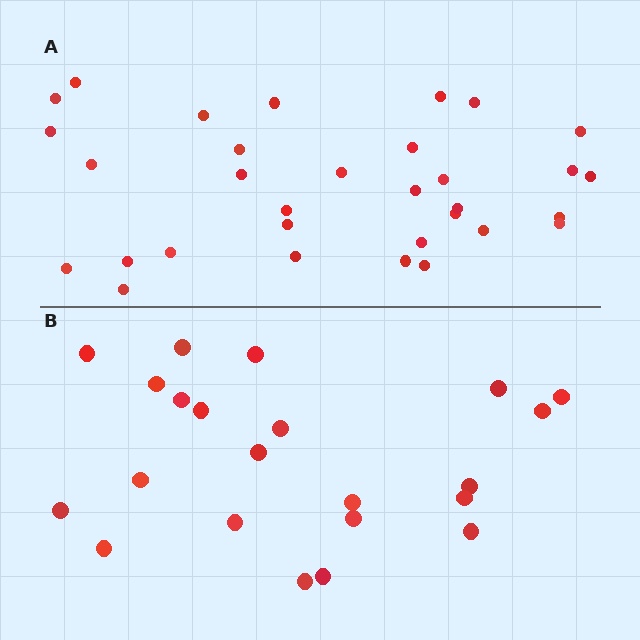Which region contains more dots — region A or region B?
Region A (the top region) has more dots.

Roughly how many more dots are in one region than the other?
Region A has roughly 10 or so more dots than region B.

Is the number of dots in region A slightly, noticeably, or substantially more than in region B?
Region A has substantially more. The ratio is roughly 1.5 to 1.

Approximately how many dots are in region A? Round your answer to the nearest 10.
About 30 dots. (The exact count is 32, which rounds to 30.)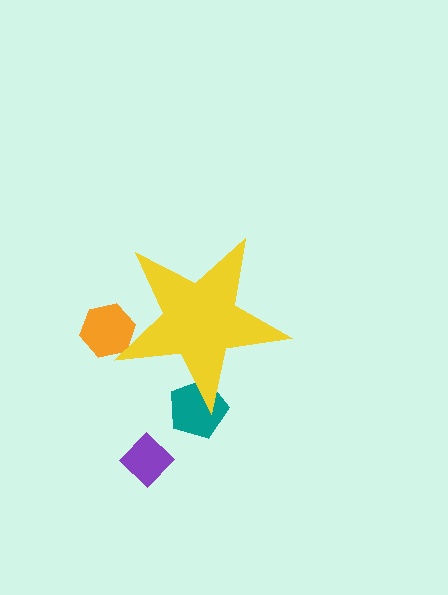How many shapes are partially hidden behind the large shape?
2 shapes are partially hidden.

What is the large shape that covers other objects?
A yellow star.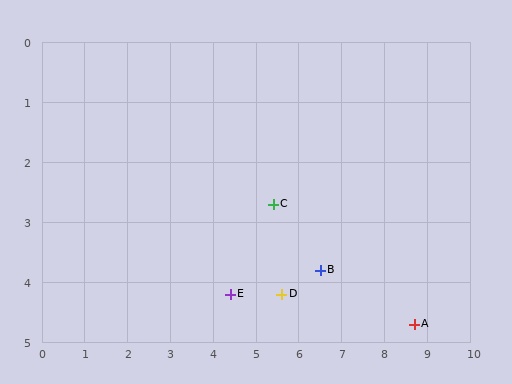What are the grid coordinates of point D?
Point D is at approximately (5.6, 4.2).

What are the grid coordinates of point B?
Point B is at approximately (6.5, 3.8).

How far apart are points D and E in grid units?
Points D and E are about 1.2 grid units apart.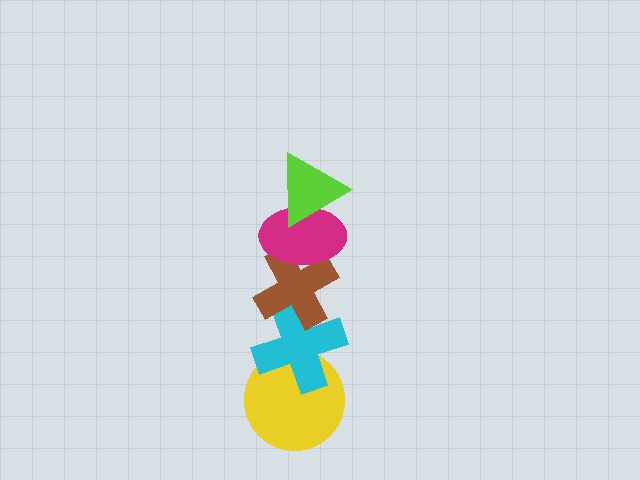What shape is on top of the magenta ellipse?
The lime triangle is on top of the magenta ellipse.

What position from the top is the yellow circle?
The yellow circle is 5th from the top.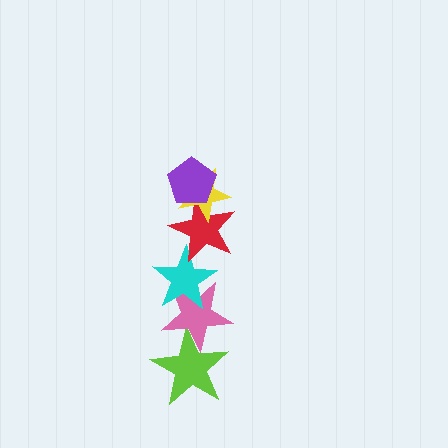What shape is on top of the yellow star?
The purple pentagon is on top of the yellow star.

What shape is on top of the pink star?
The cyan star is on top of the pink star.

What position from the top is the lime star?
The lime star is 6th from the top.